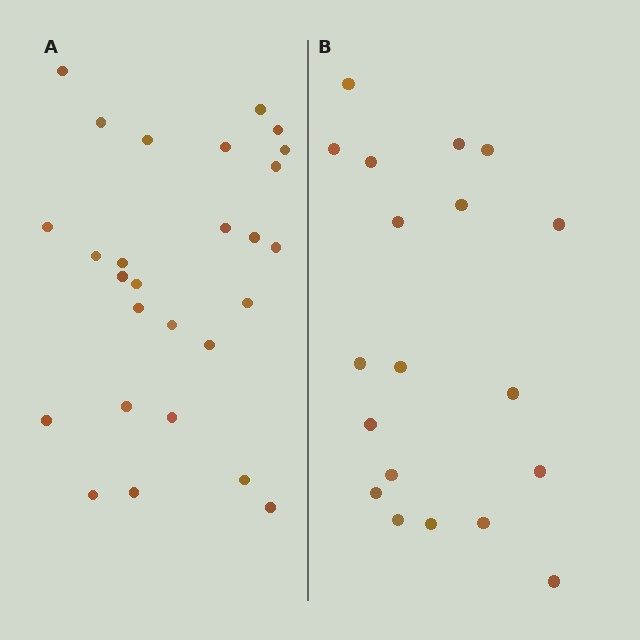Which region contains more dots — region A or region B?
Region A (the left region) has more dots.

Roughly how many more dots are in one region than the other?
Region A has roughly 8 or so more dots than region B.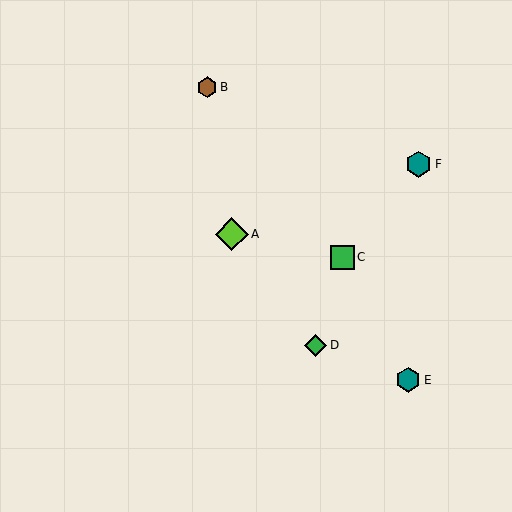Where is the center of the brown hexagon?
The center of the brown hexagon is at (207, 87).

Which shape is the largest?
The lime diamond (labeled A) is the largest.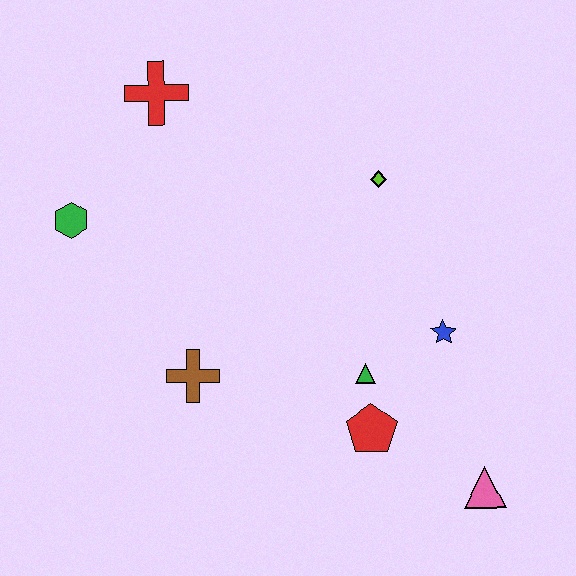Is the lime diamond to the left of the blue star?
Yes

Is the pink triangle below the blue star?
Yes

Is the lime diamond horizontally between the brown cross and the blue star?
Yes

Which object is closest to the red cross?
The green hexagon is closest to the red cross.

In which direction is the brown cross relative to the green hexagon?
The brown cross is below the green hexagon.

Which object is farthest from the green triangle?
The red cross is farthest from the green triangle.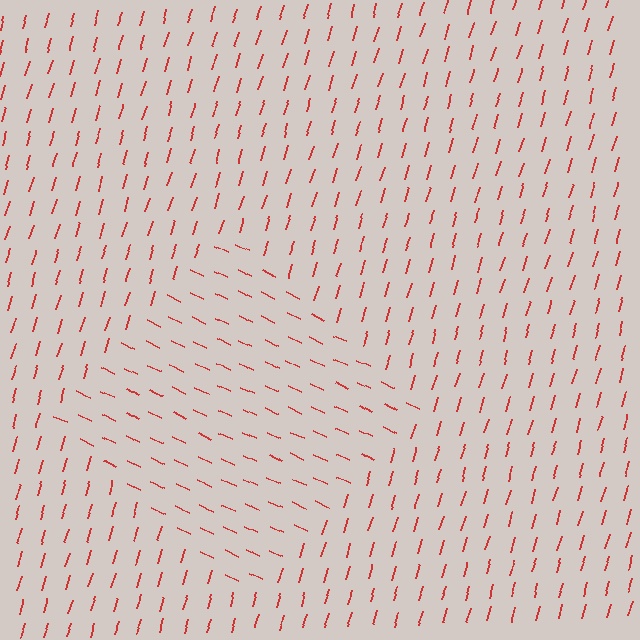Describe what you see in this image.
The image is filled with small red line segments. A diamond region in the image has lines oriented differently from the surrounding lines, creating a visible texture boundary.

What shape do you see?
I see a diamond.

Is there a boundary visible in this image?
Yes, there is a texture boundary formed by a change in line orientation.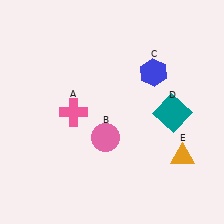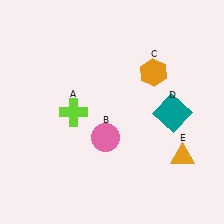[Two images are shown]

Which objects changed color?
A changed from pink to lime. C changed from blue to orange.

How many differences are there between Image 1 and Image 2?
There are 2 differences between the two images.